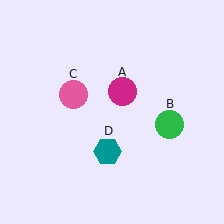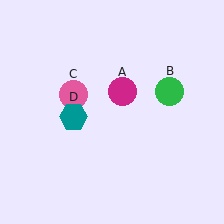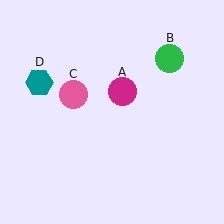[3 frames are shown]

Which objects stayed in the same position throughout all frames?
Magenta circle (object A) and pink circle (object C) remained stationary.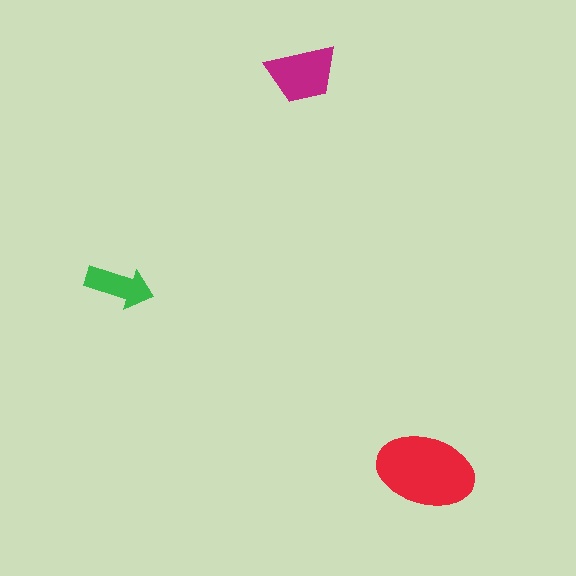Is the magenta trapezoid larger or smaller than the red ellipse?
Smaller.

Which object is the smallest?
The green arrow.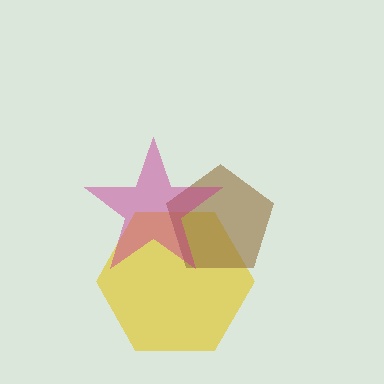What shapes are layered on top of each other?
The layered shapes are: a yellow hexagon, a brown pentagon, a magenta star.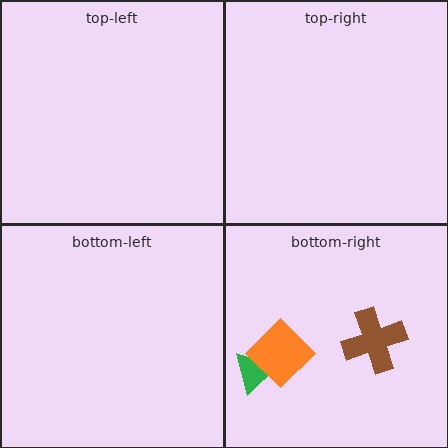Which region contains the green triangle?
The bottom-right region.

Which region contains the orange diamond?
The bottom-right region.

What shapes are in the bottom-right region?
The brown cross, the green triangle, the orange diamond.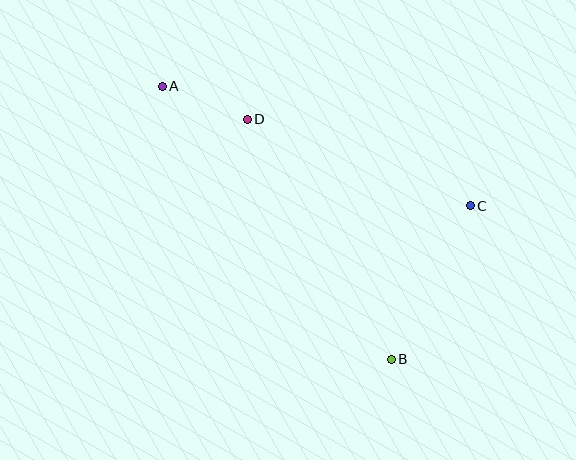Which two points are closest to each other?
Points A and D are closest to each other.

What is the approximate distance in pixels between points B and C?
The distance between B and C is approximately 173 pixels.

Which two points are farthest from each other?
Points A and B are farthest from each other.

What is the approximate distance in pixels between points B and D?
The distance between B and D is approximately 280 pixels.